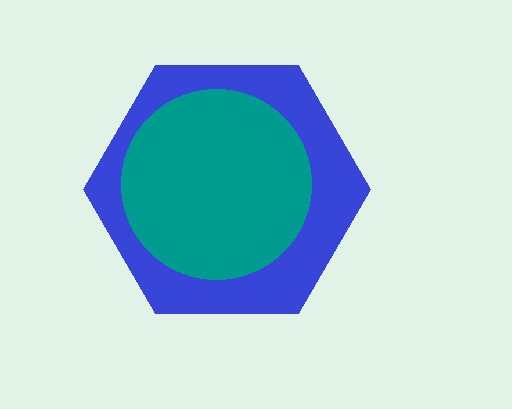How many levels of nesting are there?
2.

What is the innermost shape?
The teal circle.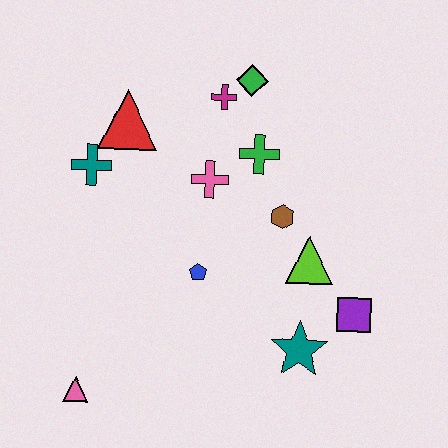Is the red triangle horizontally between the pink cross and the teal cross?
Yes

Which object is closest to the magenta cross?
The green diamond is closest to the magenta cross.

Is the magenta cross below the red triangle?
No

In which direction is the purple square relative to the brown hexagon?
The purple square is below the brown hexagon.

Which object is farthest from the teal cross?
The purple square is farthest from the teal cross.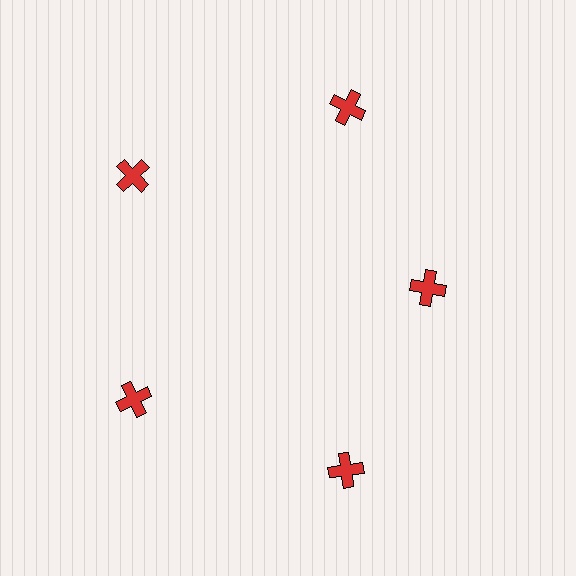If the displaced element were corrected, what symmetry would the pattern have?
It would have 5-fold rotational symmetry — the pattern would map onto itself every 72 degrees.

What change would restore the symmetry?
The symmetry would be restored by moving it outward, back onto the ring so that all 5 crosses sit at equal angles and equal distance from the center.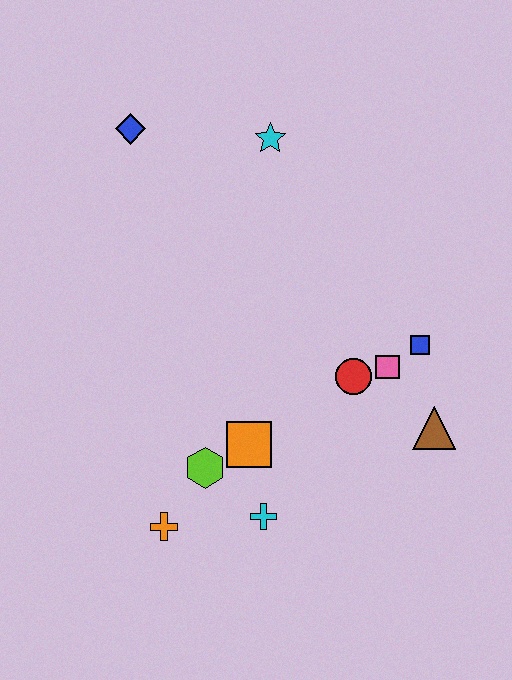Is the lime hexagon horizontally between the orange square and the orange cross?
Yes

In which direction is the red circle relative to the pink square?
The red circle is to the left of the pink square.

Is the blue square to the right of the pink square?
Yes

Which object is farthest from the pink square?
The blue diamond is farthest from the pink square.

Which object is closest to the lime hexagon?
The orange square is closest to the lime hexagon.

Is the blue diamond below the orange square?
No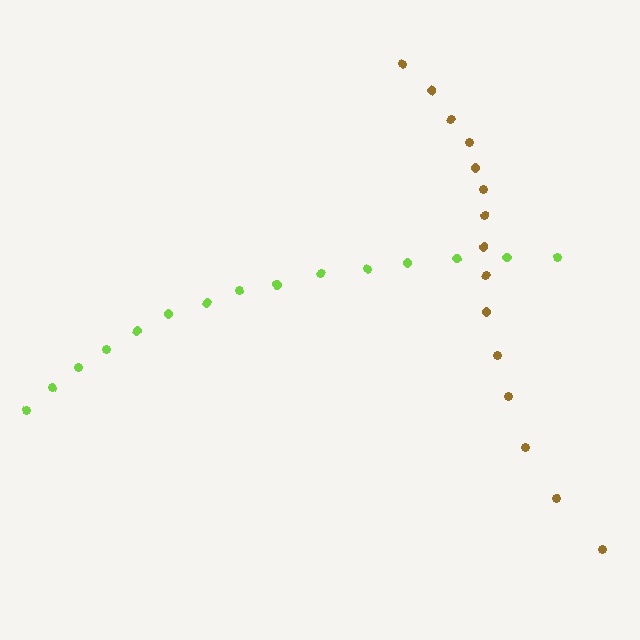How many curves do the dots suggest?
There are 2 distinct paths.